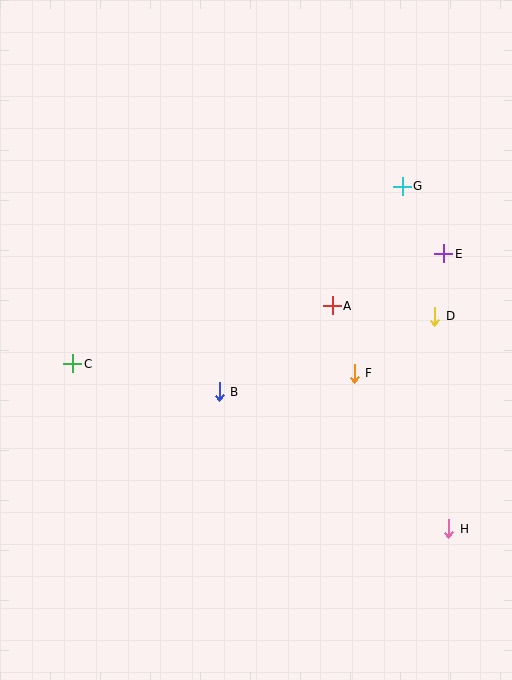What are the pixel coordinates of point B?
Point B is at (219, 392).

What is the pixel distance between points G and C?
The distance between G and C is 374 pixels.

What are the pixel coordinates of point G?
Point G is at (402, 186).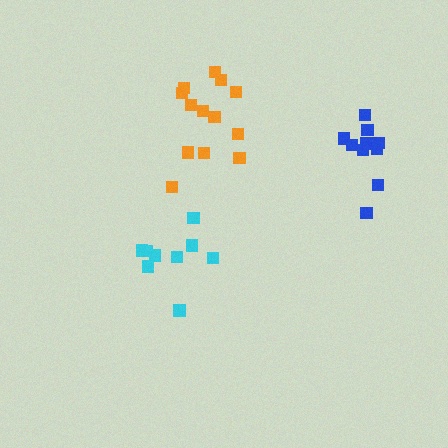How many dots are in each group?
Group 1: 13 dots, Group 2: 10 dots, Group 3: 10 dots (33 total).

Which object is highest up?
The orange cluster is topmost.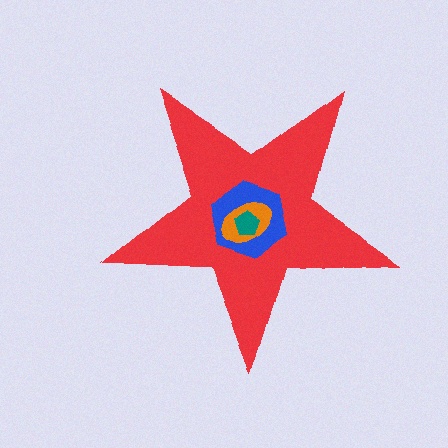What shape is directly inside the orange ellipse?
The teal pentagon.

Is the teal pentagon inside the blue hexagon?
Yes.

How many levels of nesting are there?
4.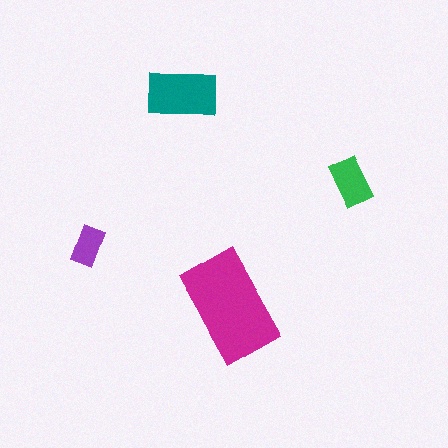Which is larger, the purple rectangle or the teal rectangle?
The teal one.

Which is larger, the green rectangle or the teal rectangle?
The teal one.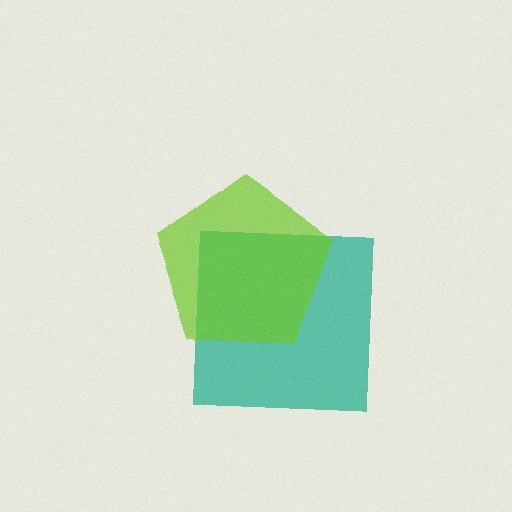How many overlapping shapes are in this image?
There are 2 overlapping shapes in the image.